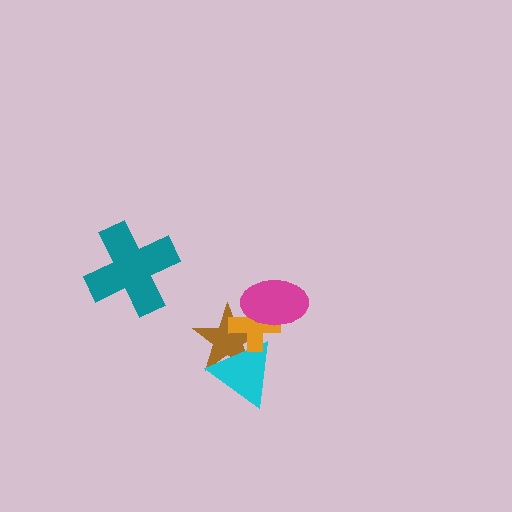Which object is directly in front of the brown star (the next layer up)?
The cyan triangle is directly in front of the brown star.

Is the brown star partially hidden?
Yes, it is partially covered by another shape.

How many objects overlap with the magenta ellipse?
2 objects overlap with the magenta ellipse.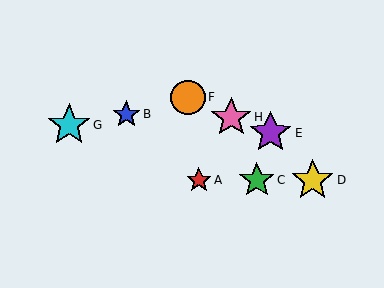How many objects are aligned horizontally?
3 objects (A, C, D) are aligned horizontally.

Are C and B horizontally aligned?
No, C is at y≈180 and B is at y≈114.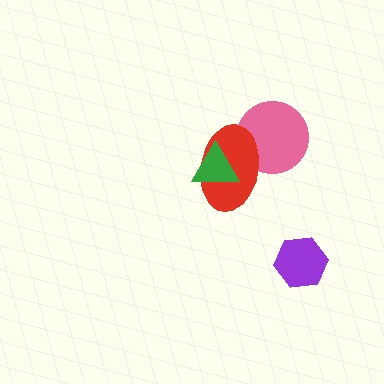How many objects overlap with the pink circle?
1 object overlaps with the pink circle.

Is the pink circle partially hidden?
Yes, it is partially covered by another shape.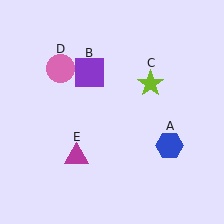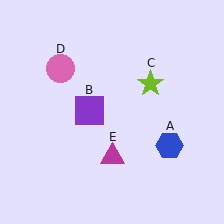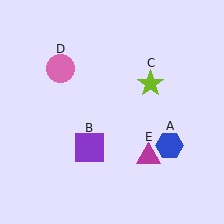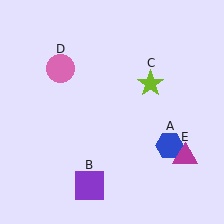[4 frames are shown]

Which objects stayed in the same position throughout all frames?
Blue hexagon (object A) and lime star (object C) and pink circle (object D) remained stationary.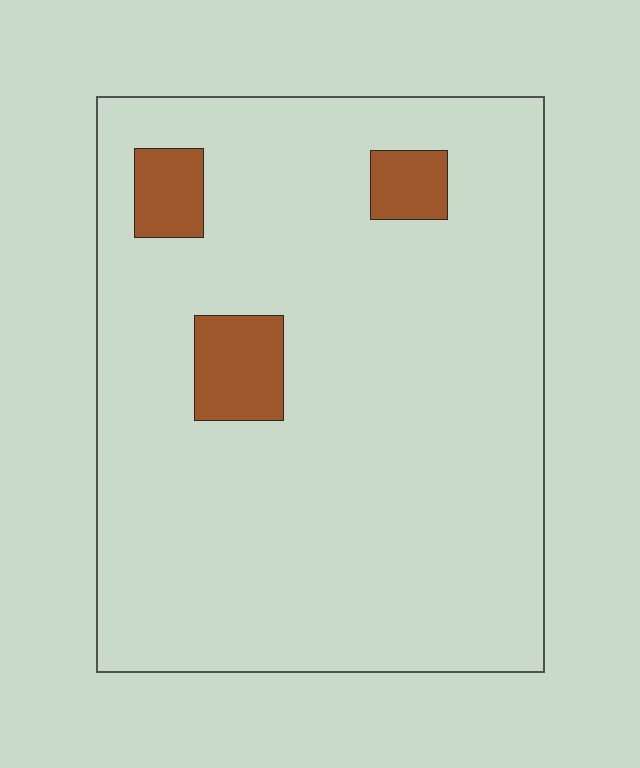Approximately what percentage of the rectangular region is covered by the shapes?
Approximately 10%.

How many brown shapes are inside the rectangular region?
3.